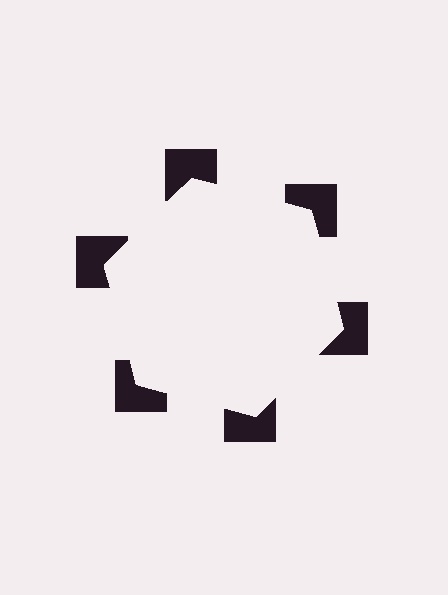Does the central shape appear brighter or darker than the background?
It typically appears slightly brighter than the background, even though no actual brightness change is drawn.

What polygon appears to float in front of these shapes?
An illusory hexagon — its edges are inferred from the aligned wedge cuts in the notched squares, not physically drawn.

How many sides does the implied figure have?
6 sides.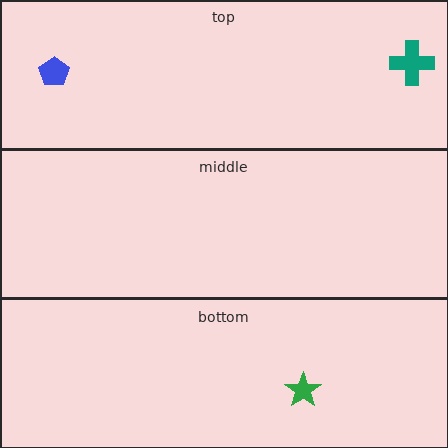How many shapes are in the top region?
2.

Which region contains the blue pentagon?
The top region.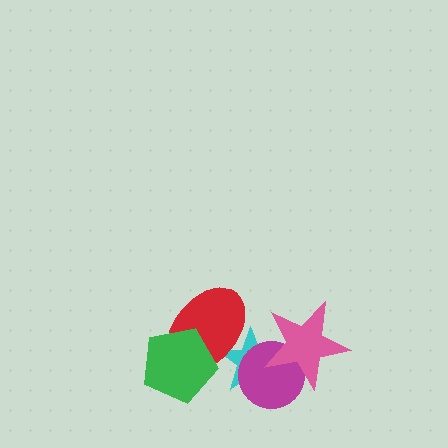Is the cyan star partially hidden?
Yes, it is partially covered by another shape.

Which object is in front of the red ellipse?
The green pentagon is in front of the red ellipse.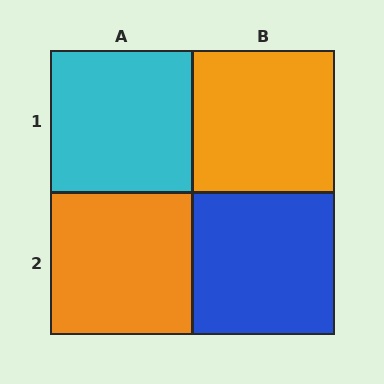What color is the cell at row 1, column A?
Cyan.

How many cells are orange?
2 cells are orange.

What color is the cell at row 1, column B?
Orange.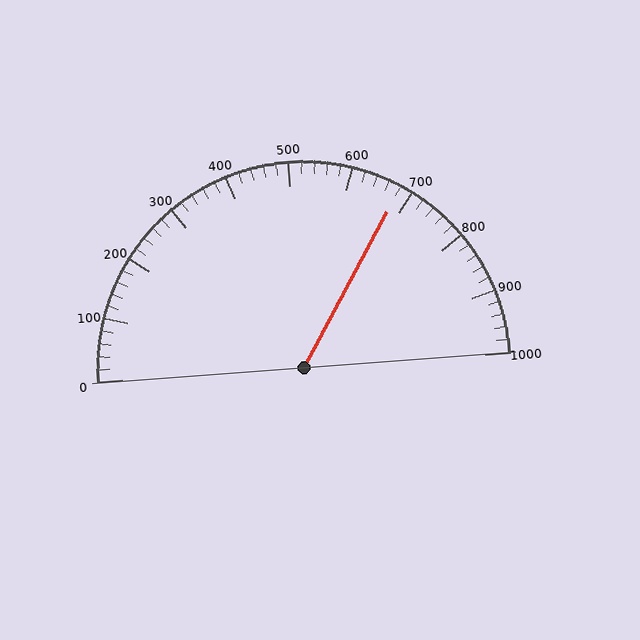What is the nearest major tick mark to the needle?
The nearest major tick mark is 700.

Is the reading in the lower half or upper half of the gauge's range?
The reading is in the upper half of the range (0 to 1000).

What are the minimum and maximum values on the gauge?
The gauge ranges from 0 to 1000.